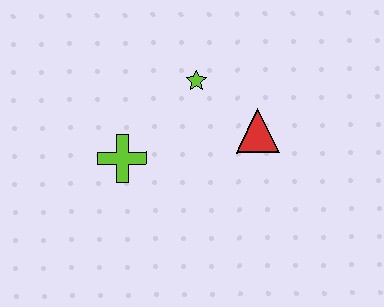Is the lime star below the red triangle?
No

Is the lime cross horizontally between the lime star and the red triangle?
No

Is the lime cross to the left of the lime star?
Yes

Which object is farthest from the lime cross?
The red triangle is farthest from the lime cross.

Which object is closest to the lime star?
The red triangle is closest to the lime star.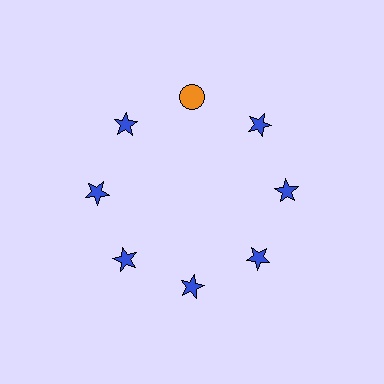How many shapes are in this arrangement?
There are 8 shapes arranged in a ring pattern.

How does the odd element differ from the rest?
It differs in both color (orange instead of blue) and shape (circle instead of star).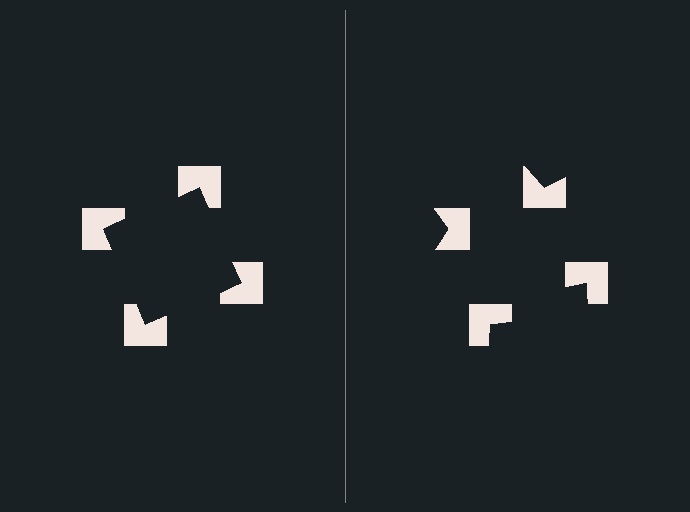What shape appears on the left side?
An illusory square.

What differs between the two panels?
The notched squares are positioned identically on both sides; only the wedge orientations differ. On the left they align to a square; on the right they are misaligned.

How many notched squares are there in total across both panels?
8 — 4 on each side.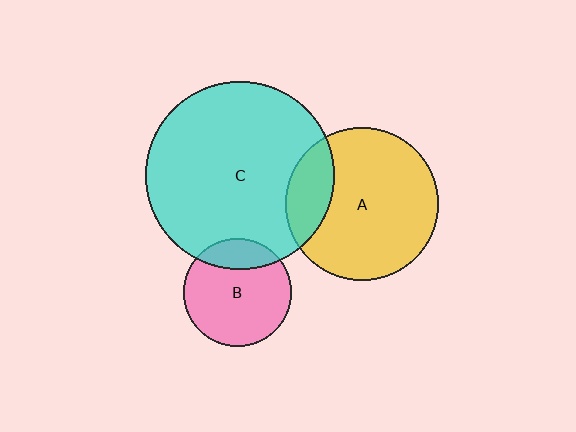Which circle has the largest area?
Circle C (cyan).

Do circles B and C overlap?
Yes.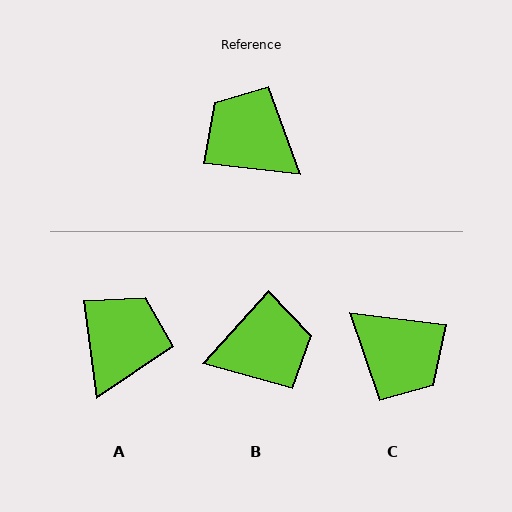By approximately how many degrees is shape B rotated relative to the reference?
Approximately 126 degrees clockwise.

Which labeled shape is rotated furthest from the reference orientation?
C, about 179 degrees away.